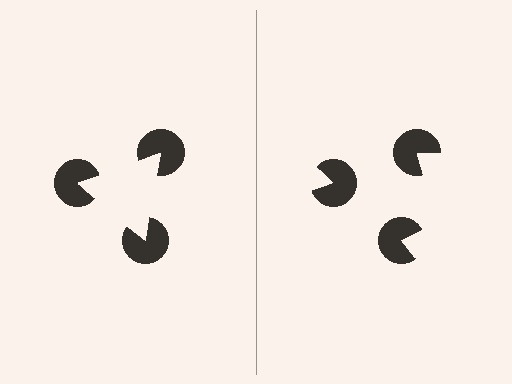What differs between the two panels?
The pac-man discs are positioned identically on both sides; only the wedge orientations differ. On the left they align to a triangle; on the right they are misaligned.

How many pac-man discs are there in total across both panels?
6 — 3 on each side.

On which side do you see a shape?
An illusory triangle appears on the left side. On the right side the wedge cuts are rotated, so no coherent shape forms.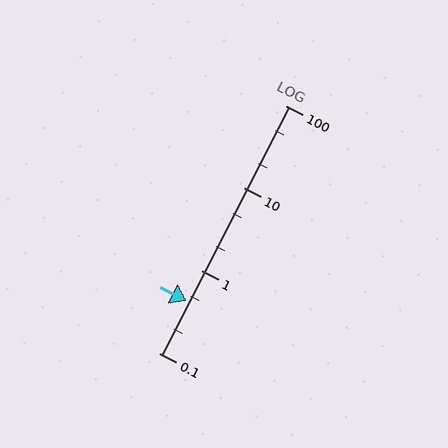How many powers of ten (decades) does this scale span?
The scale spans 3 decades, from 0.1 to 100.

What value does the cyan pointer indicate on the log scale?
The pointer indicates approximately 0.43.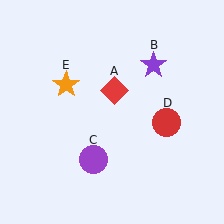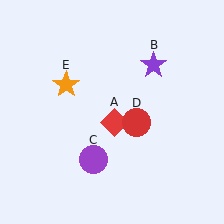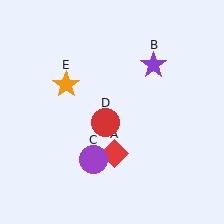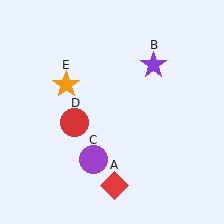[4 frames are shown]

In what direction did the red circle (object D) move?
The red circle (object D) moved left.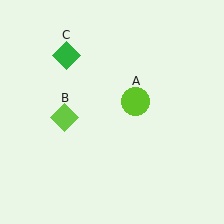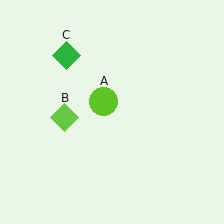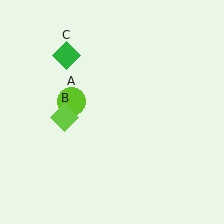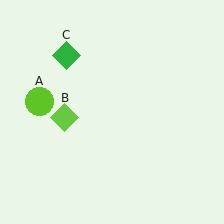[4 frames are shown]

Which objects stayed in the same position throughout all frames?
Lime diamond (object B) and green diamond (object C) remained stationary.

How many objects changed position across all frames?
1 object changed position: lime circle (object A).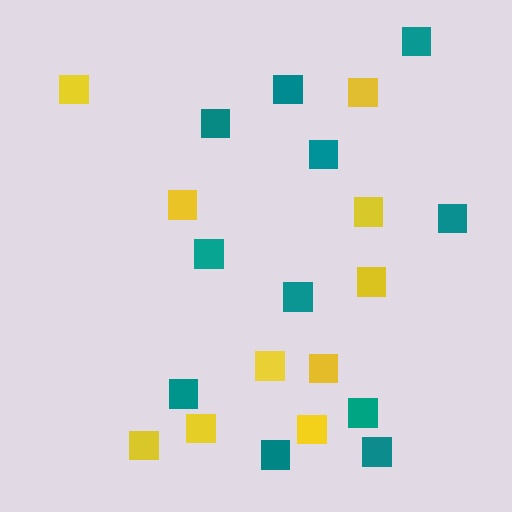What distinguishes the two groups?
There are 2 groups: one group of yellow squares (10) and one group of teal squares (11).